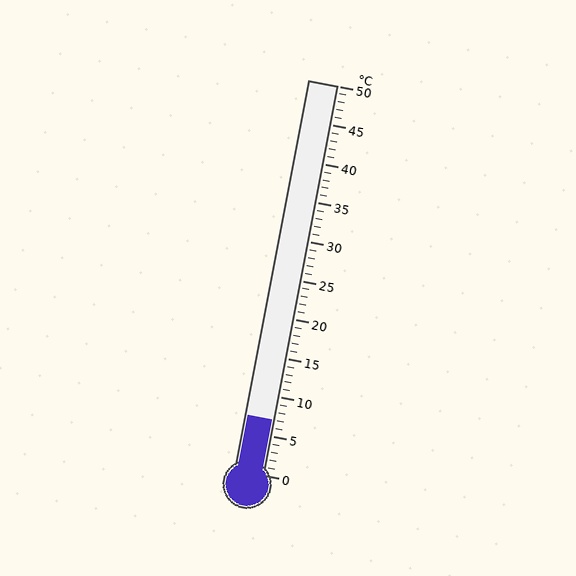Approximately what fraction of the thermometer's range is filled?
The thermometer is filled to approximately 15% of its range.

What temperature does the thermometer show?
The thermometer shows approximately 7°C.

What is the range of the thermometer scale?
The thermometer scale ranges from 0°C to 50°C.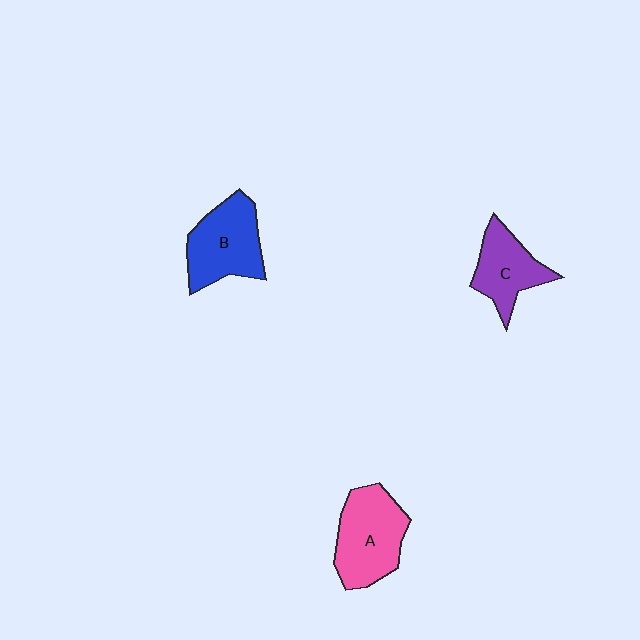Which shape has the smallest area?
Shape C (purple).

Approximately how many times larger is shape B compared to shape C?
Approximately 1.3 times.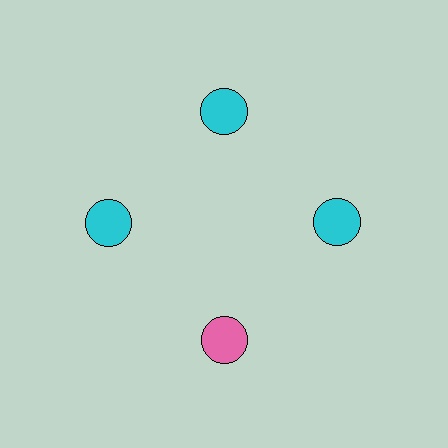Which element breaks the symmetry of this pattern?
The pink circle at roughly the 6 o'clock position breaks the symmetry. All other shapes are cyan circles.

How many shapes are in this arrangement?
There are 4 shapes arranged in a ring pattern.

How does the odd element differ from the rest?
It has a different color: pink instead of cyan.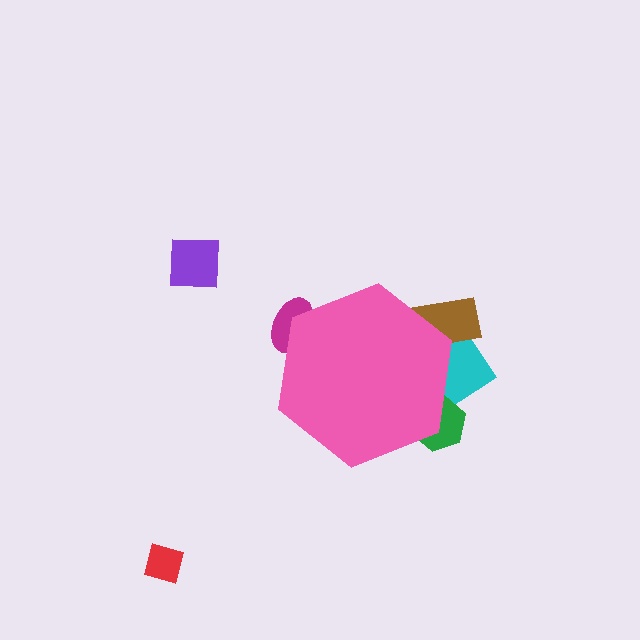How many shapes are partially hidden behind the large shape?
4 shapes are partially hidden.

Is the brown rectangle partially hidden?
Yes, the brown rectangle is partially hidden behind the pink hexagon.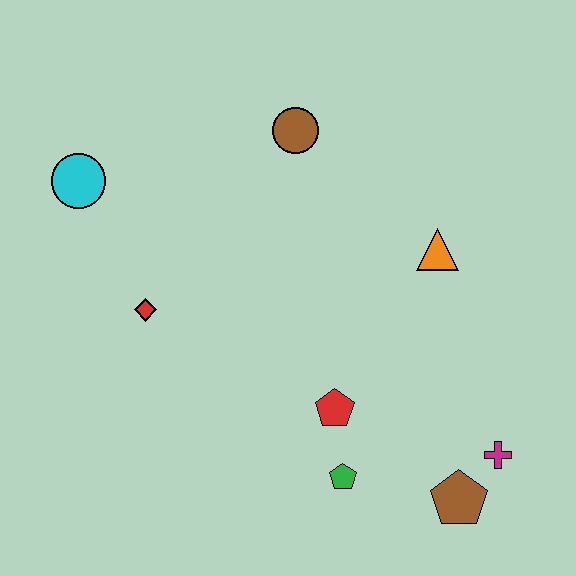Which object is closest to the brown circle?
The orange triangle is closest to the brown circle.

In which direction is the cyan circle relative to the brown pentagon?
The cyan circle is to the left of the brown pentagon.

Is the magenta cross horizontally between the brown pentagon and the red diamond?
No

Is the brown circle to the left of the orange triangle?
Yes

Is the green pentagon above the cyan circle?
No